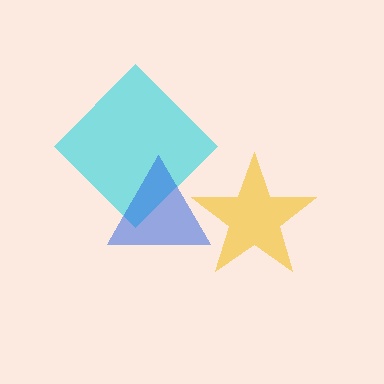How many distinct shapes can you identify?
There are 3 distinct shapes: a yellow star, a cyan diamond, a blue triangle.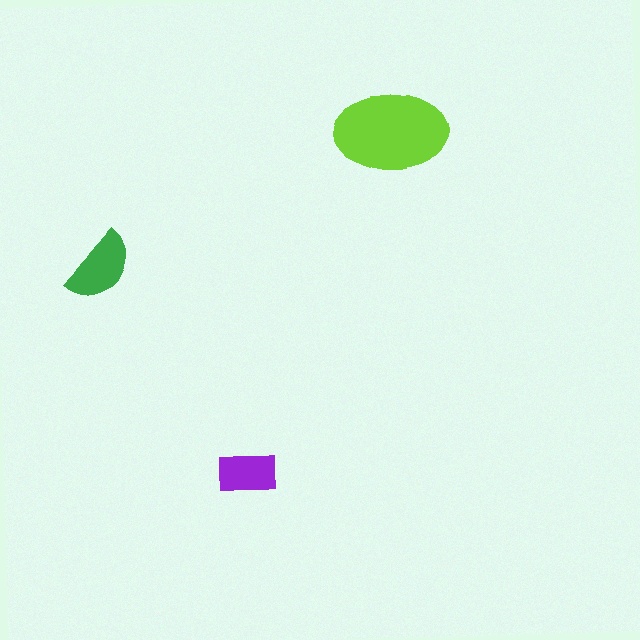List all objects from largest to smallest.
The lime ellipse, the green semicircle, the purple rectangle.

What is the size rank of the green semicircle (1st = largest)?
2nd.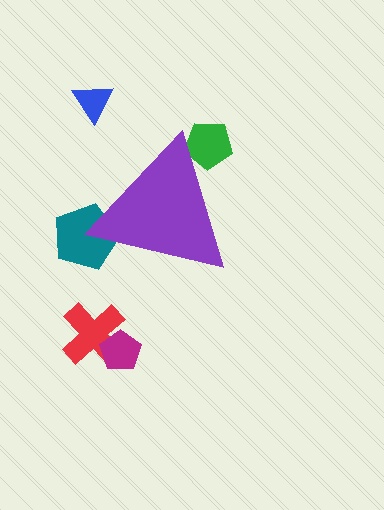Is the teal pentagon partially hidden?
Yes, the teal pentagon is partially hidden behind the purple triangle.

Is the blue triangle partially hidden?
No, the blue triangle is fully visible.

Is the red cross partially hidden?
No, the red cross is fully visible.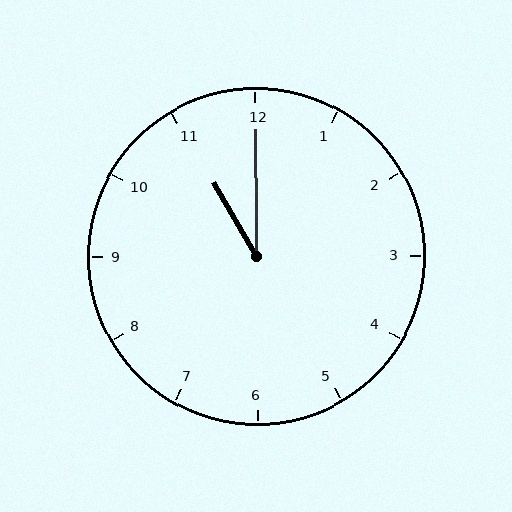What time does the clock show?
11:00.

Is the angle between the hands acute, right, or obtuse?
It is acute.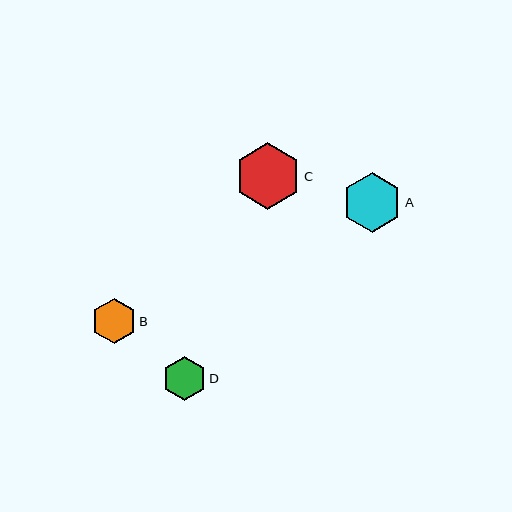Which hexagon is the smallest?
Hexagon D is the smallest with a size of approximately 44 pixels.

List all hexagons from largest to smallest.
From largest to smallest: C, A, B, D.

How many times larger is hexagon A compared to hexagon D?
Hexagon A is approximately 1.4 times the size of hexagon D.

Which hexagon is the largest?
Hexagon C is the largest with a size of approximately 67 pixels.